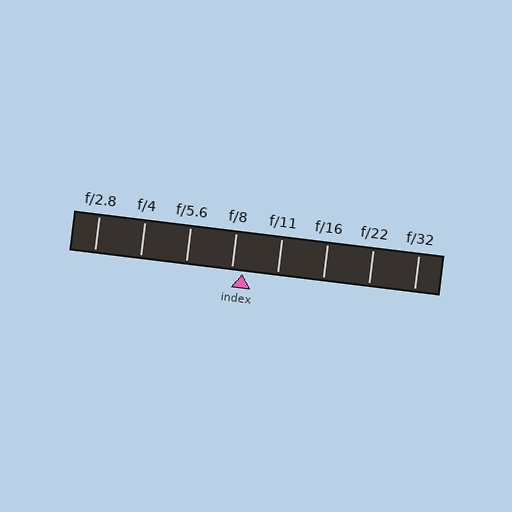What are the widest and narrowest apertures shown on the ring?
The widest aperture shown is f/2.8 and the narrowest is f/32.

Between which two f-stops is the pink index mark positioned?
The index mark is between f/8 and f/11.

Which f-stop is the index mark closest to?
The index mark is closest to f/8.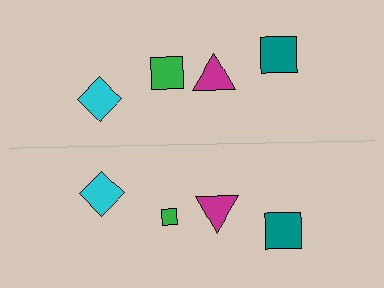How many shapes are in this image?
There are 8 shapes in this image.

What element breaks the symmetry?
The green square on the bottom side has a different size than its mirror counterpart.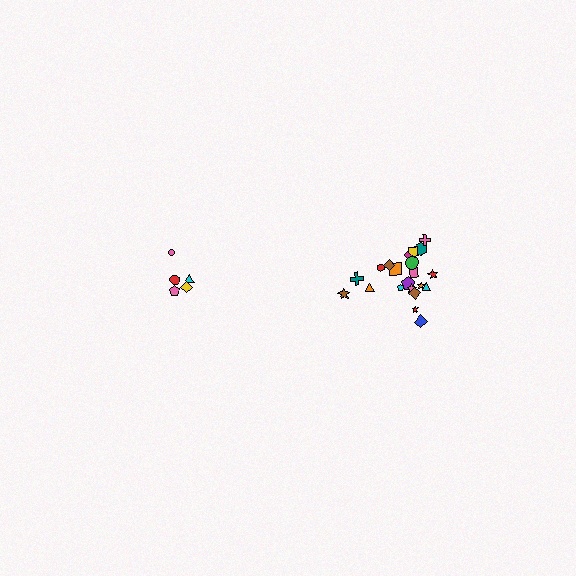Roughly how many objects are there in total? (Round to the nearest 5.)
Roughly 25 objects in total.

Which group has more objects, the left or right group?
The right group.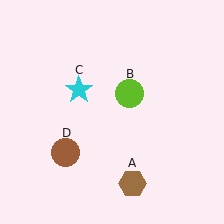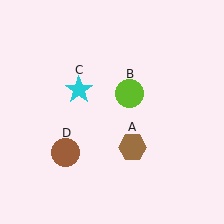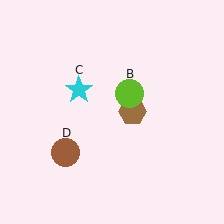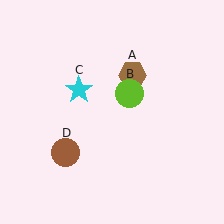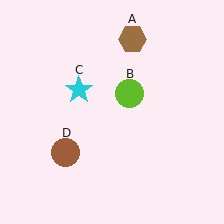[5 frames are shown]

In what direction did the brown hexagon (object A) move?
The brown hexagon (object A) moved up.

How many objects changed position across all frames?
1 object changed position: brown hexagon (object A).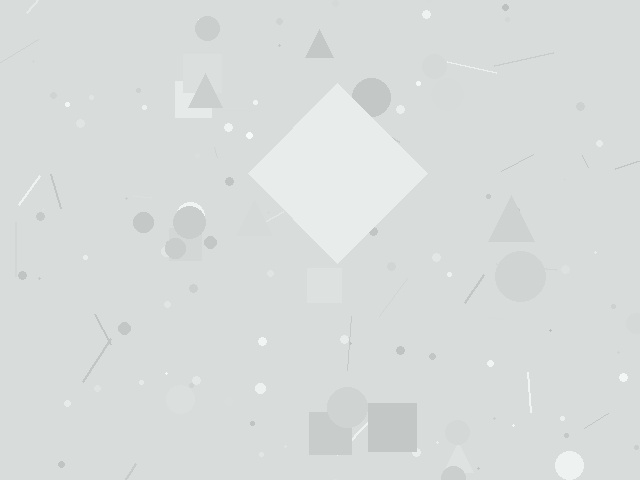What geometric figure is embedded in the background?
A diamond is embedded in the background.